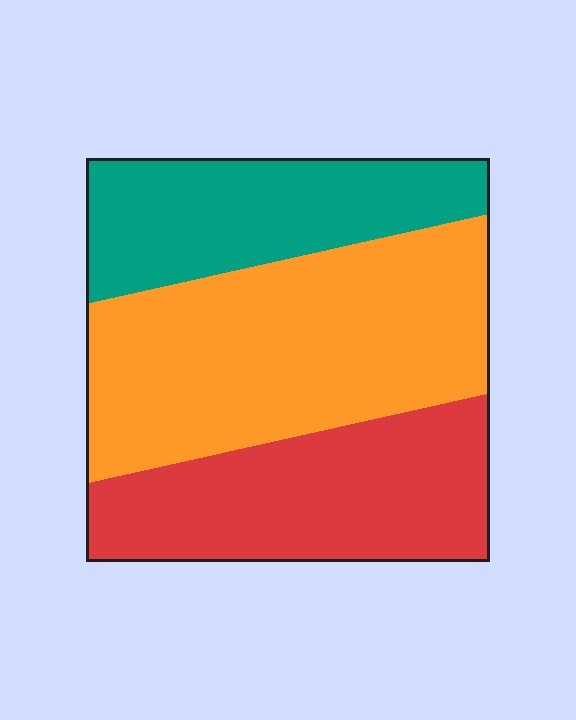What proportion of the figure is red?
Red takes up about one third (1/3) of the figure.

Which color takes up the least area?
Teal, at roughly 25%.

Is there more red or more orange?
Orange.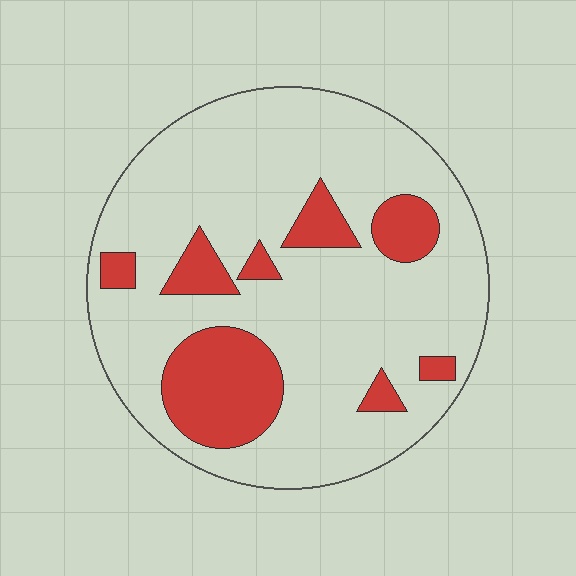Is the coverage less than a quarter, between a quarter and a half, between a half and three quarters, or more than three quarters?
Less than a quarter.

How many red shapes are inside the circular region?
8.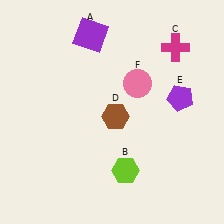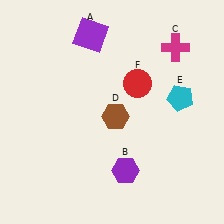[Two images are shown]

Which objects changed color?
B changed from lime to purple. E changed from purple to cyan. F changed from pink to red.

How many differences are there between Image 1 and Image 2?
There are 3 differences between the two images.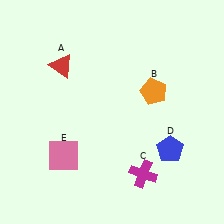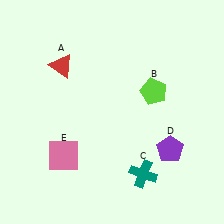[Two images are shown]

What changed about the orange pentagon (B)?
In Image 1, B is orange. In Image 2, it changed to lime.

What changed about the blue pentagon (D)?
In Image 1, D is blue. In Image 2, it changed to purple.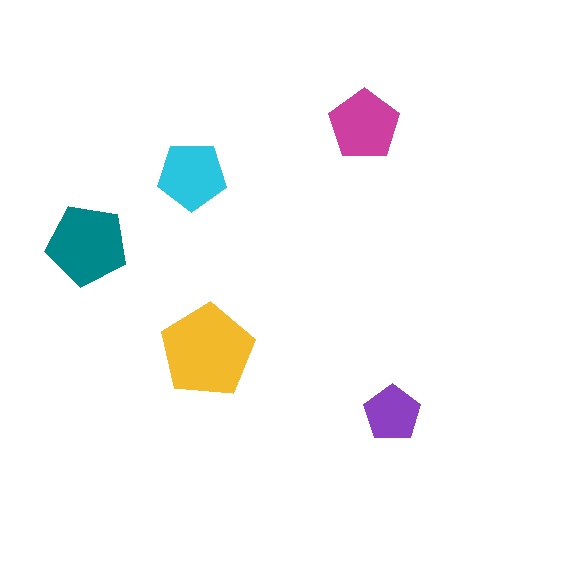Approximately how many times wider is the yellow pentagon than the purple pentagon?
About 1.5 times wider.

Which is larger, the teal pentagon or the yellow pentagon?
The yellow one.